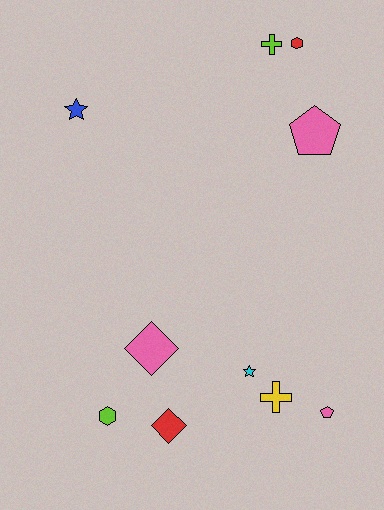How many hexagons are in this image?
There are 2 hexagons.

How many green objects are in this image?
There are no green objects.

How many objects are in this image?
There are 10 objects.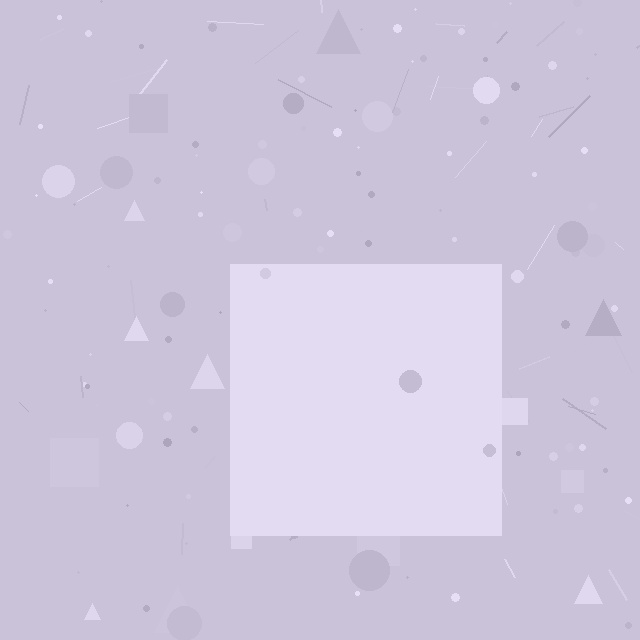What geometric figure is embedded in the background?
A square is embedded in the background.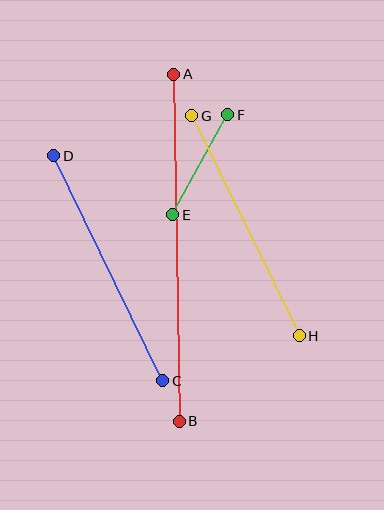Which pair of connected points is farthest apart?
Points A and B are farthest apart.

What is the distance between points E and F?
The distance is approximately 114 pixels.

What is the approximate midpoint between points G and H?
The midpoint is at approximately (245, 226) pixels.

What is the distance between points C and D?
The distance is approximately 250 pixels.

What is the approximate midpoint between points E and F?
The midpoint is at approximately (200, 165) pixels.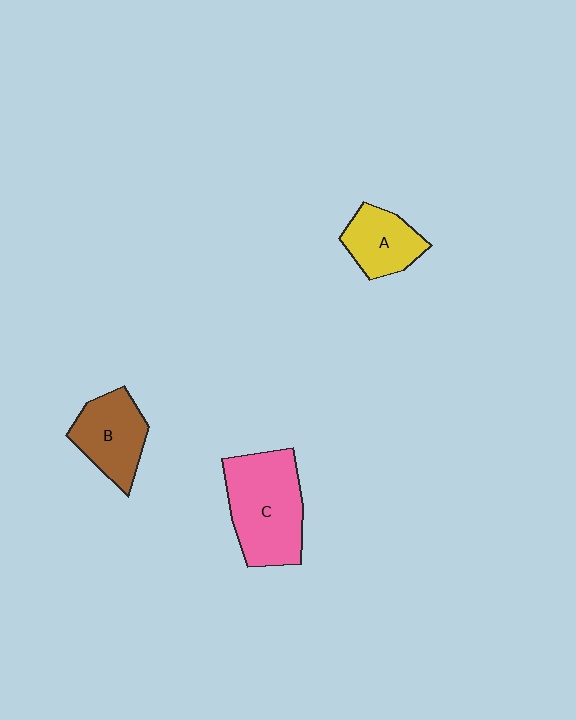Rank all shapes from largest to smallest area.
From largest to smallest: C (pink), B (brown), A (yellow).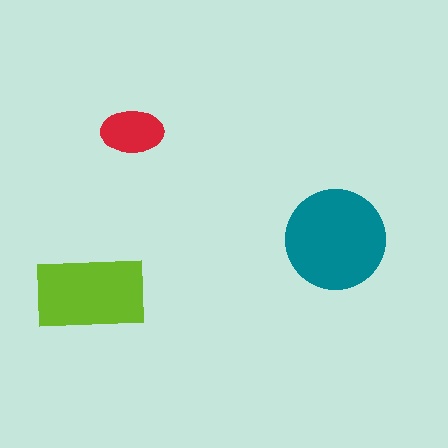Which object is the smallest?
The red ellipse.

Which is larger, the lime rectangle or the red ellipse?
The lime rectangle.